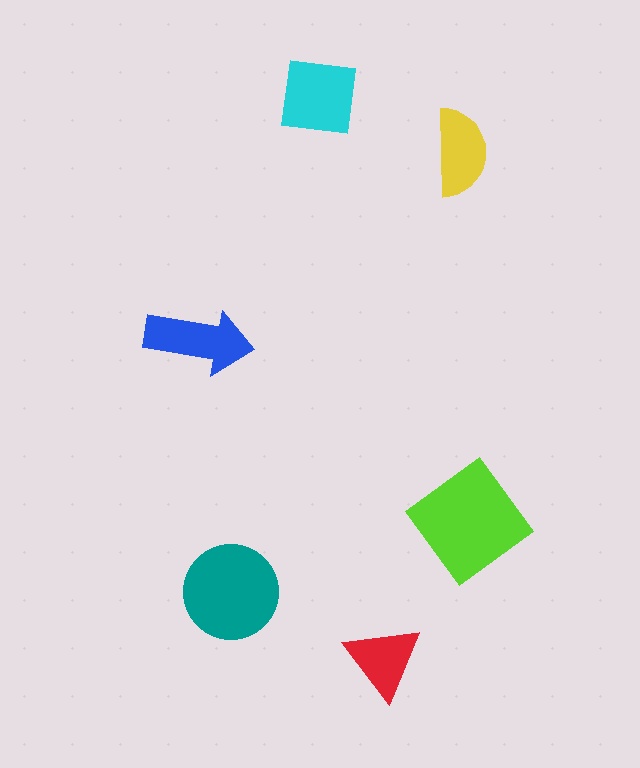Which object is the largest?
The lime diamond.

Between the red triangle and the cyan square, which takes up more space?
The cyan square.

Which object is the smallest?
The red triangle.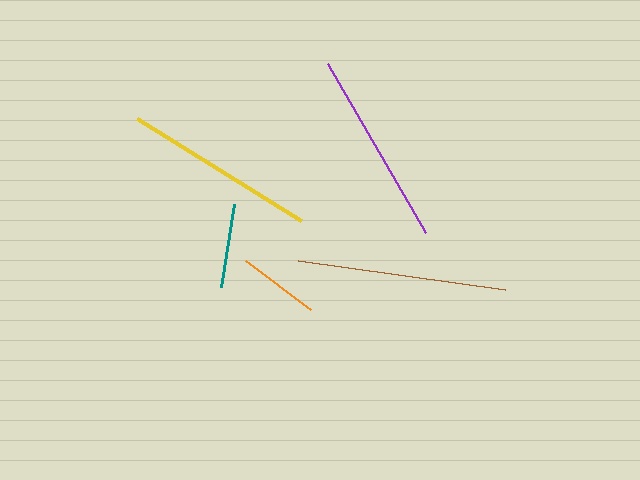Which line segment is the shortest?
The orange line is the shortest at approximately 82 pixels.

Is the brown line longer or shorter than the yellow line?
The brown line is longer than the yellow line.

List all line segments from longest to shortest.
From longest to shortest: brown, purple, yellow, teal, orange.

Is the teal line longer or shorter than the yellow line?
The yellow line is longer than the teal line.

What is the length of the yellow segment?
The yellow segment is approximately 193 pixels long.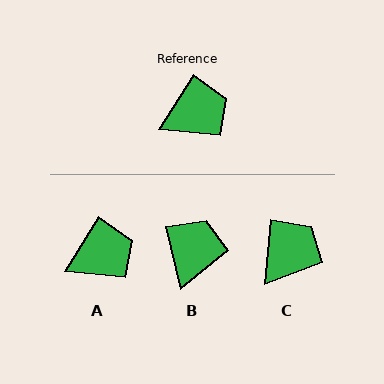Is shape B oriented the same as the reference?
No, it is off by about 45 degrees.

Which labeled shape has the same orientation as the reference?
A.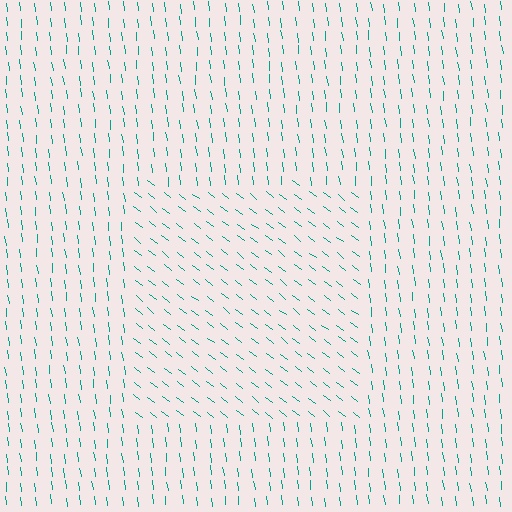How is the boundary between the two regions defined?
The boundary is defined purely by a change in line orientation (approximately 45 degrees difference). All lines are the same color and thickness.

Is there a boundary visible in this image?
Yes, there is a texture boundary formed by a change in line orientation.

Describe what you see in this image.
The image is filled with small teal line segments. A rectangle region in the image has lines oriented differently from the surrounding lines, creating a visible texture boundary.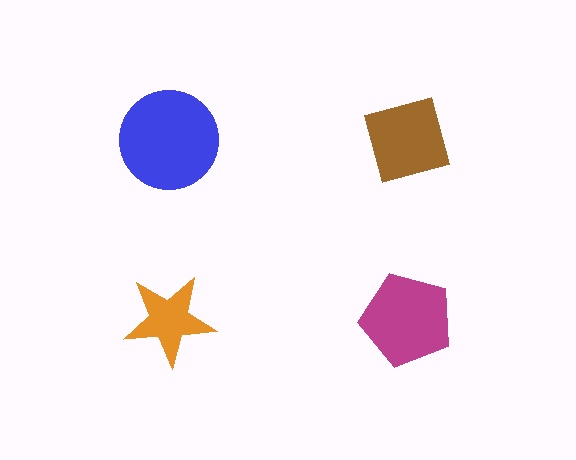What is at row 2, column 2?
A magenta pentagon.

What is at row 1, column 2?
A brown square.